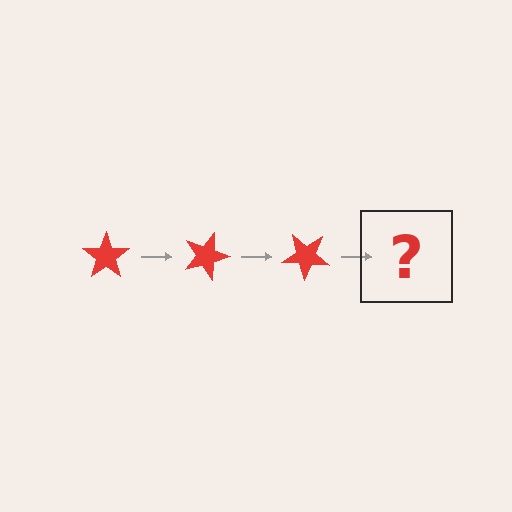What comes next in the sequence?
The next element should be a red star rotated 60 degrees.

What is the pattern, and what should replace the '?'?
The pattern is that the star rotates 20 degrees each step. The '?' should be a red star rotated 60 degrees.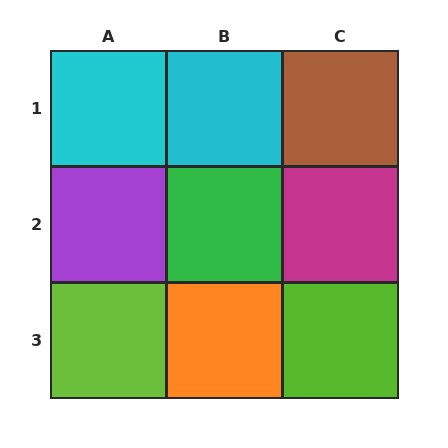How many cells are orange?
1 cell is orange.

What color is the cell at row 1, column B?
Cyan.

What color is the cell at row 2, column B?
Green.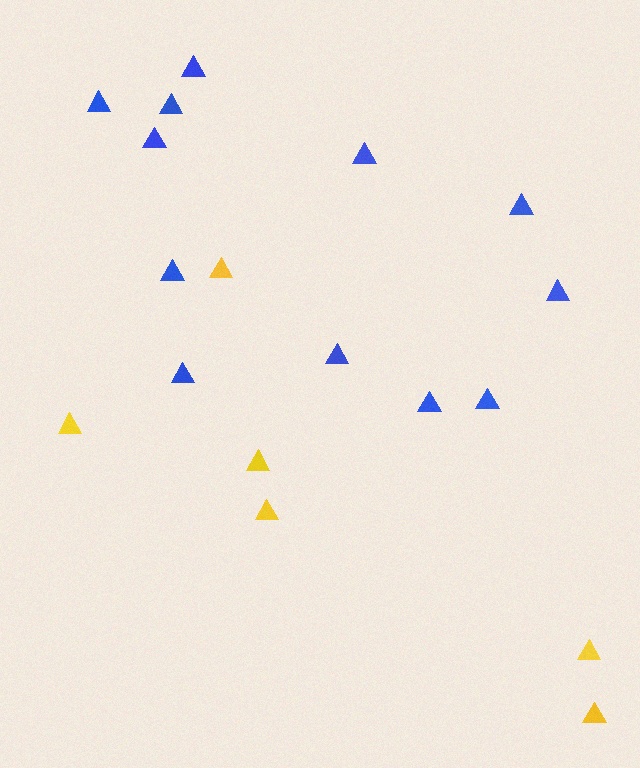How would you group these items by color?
There are 2 groups: one group of blue triangles (12) and one group of yellow triangles (6).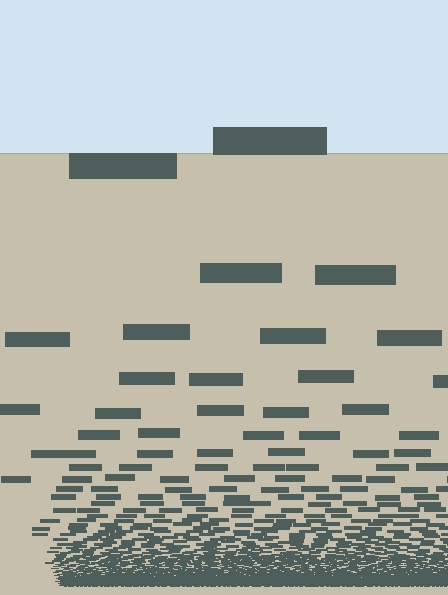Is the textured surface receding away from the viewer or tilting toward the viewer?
The surface appears to tilt toward the viewer. Texture elements get larger and sparser toward the top.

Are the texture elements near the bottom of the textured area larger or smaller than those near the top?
Smaller. The gradient is inverted — elements near the bottom are smaller and denser.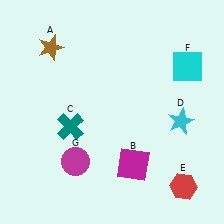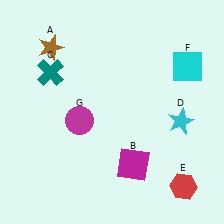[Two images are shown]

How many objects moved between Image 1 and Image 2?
2 objects moved between the two images.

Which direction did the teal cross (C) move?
The teal cross (C) moved up.